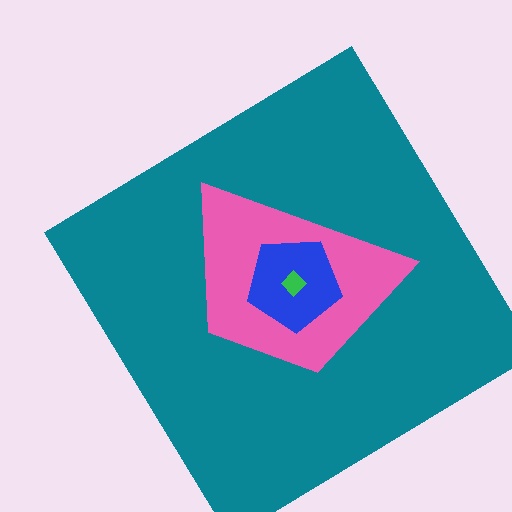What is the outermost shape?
The teal diamond.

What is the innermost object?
The green diamond.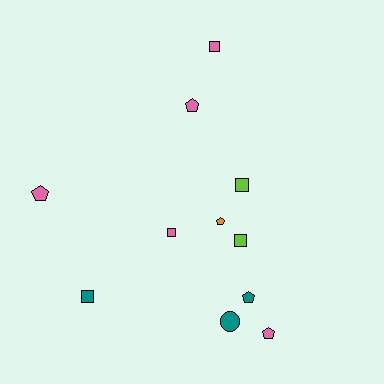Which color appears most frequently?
Pink, with 5 objects.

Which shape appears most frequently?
Square, with 5 objects.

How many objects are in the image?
There are 11 objects.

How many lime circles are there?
There are no lime circles.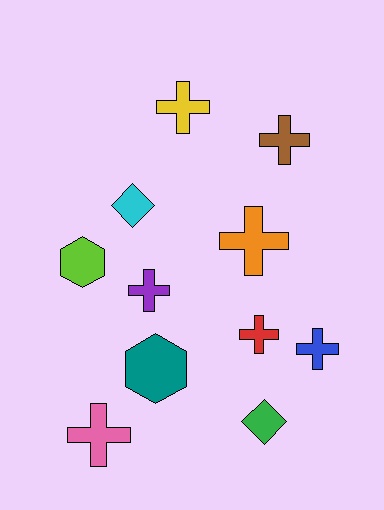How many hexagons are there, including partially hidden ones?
There are 2 hexagons.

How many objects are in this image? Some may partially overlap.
There are 11 objects.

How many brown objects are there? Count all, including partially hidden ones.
There is 1 brown object.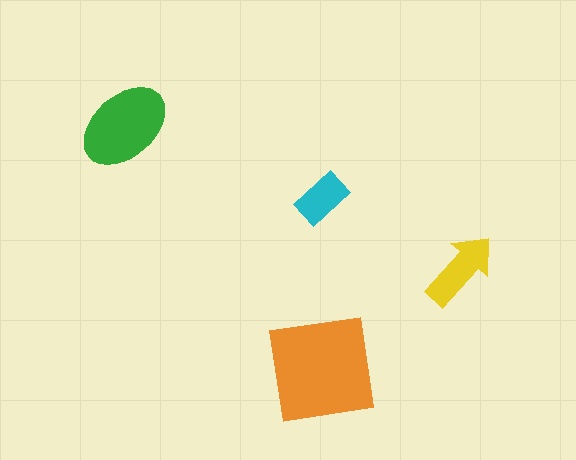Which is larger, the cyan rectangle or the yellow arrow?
The yellow arrow.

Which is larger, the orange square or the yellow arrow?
The orange square.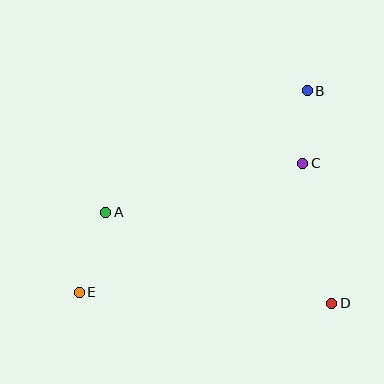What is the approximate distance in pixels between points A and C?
The distance between A and C is approximately 203 pixels.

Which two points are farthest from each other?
Points B and E are farthest from each other.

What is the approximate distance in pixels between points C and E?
The distance between C and E is approximately 258 pixels.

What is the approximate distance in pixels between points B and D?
The distance between B and D is approximately 214 pixels.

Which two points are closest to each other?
Points B and C are closest to each other.